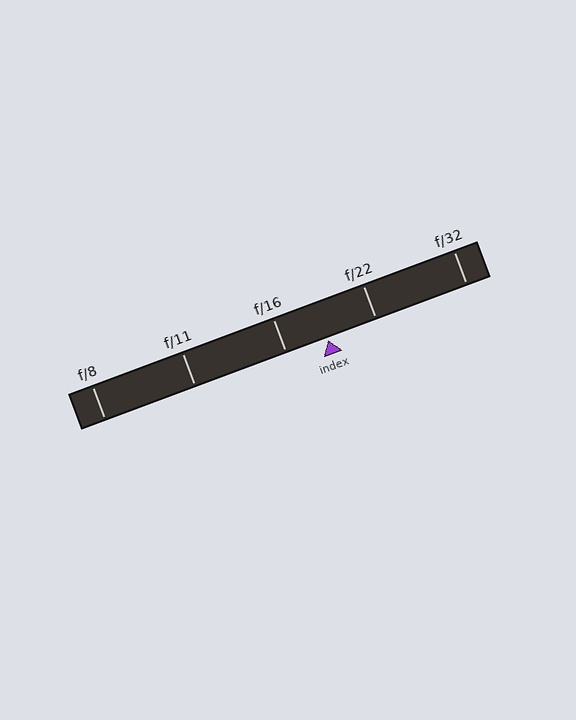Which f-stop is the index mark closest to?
The index mark is closest to f/16.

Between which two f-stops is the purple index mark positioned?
The index mark is between f/16 and f/22.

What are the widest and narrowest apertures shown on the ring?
The widest aperture shown is f/8 and the narrowest is f/32.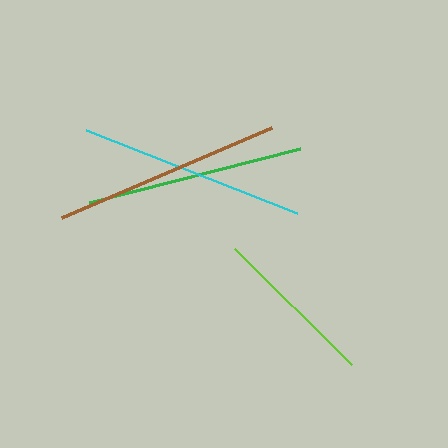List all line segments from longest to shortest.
From longest to shortest: brown, cyan, green, lime.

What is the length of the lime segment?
The lime segment is approximately 164 pixels long.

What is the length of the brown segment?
The brown segment is approximately 229 pixels long.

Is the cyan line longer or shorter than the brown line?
The brown line is longer than the cyan line.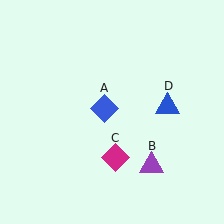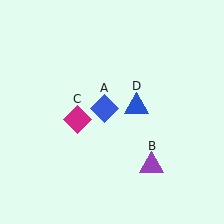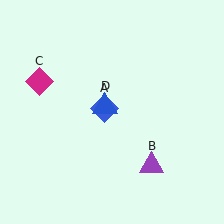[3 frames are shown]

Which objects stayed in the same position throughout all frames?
Blue diamond (object A) and purple triangle (object B) remained stationary.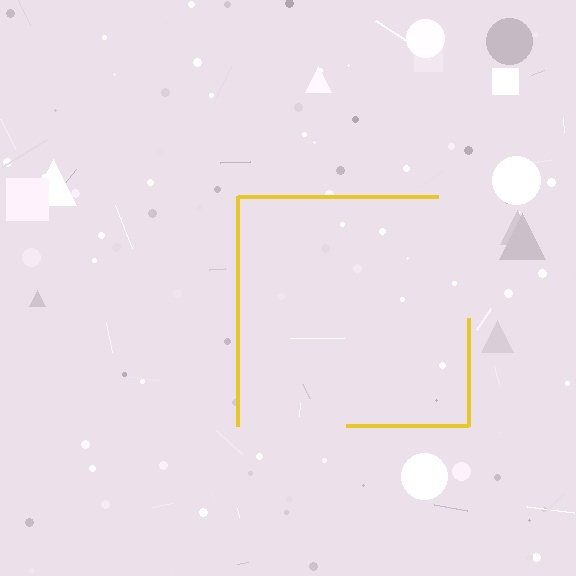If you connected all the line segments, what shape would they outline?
They would outline a square.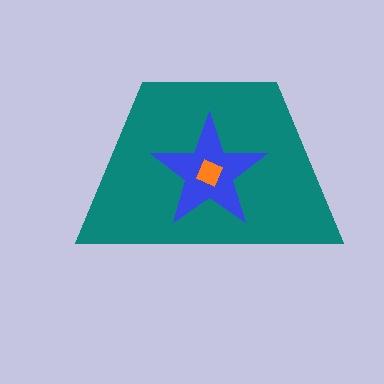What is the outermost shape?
The teal trapezoid.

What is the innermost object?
The orange square.